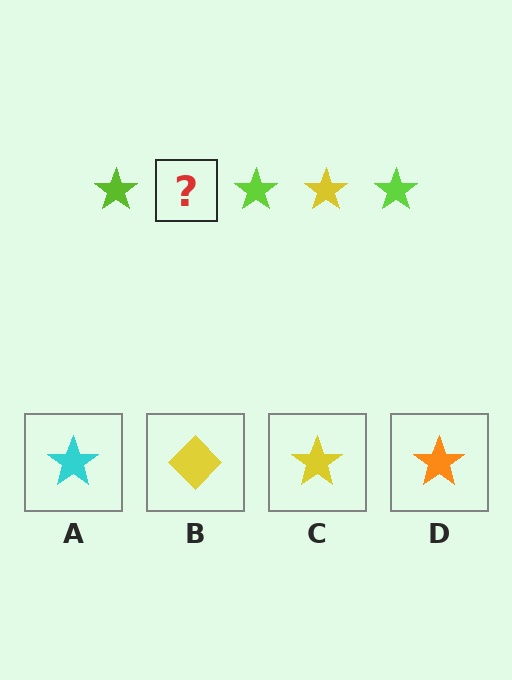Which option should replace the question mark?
Option C.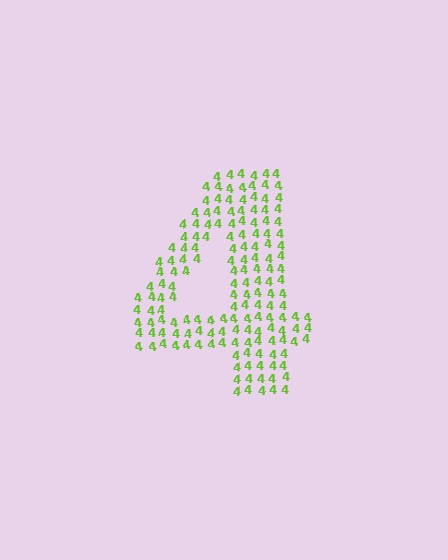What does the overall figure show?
The overall figure shows the digit 4.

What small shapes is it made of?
It is made of small digit 4's.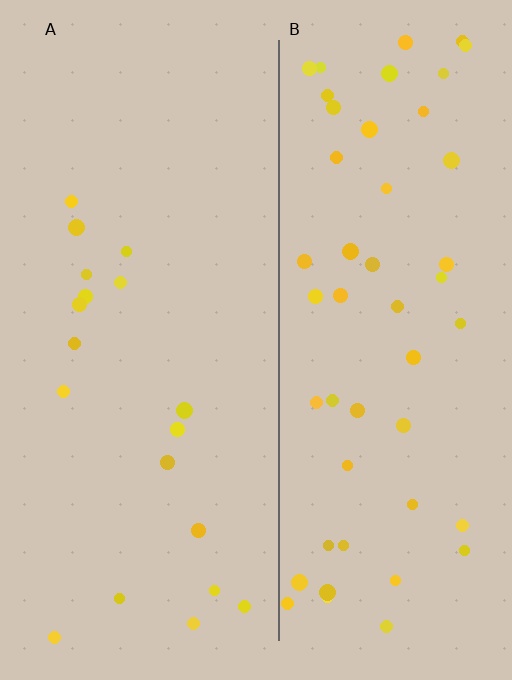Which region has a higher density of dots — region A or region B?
B (the right).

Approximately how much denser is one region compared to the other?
Approximately 2.8× — region B over region A.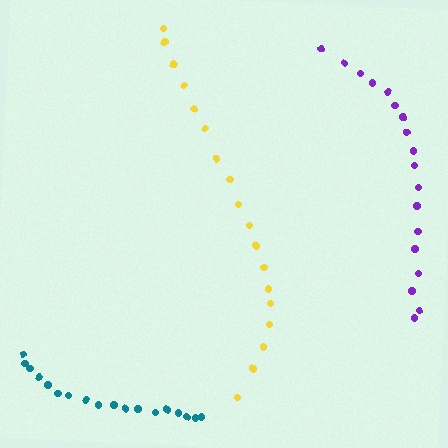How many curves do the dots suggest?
There are 3 distinct paths.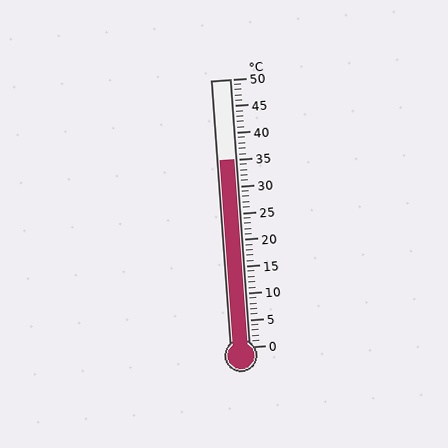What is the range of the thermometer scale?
The thermometer scale ranges from 0°C to 50°C.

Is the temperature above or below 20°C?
The temperature is above 20°C.